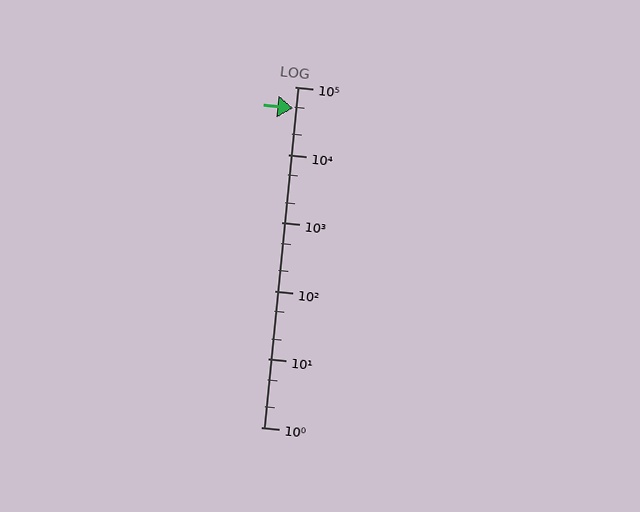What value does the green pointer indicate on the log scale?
The pointer indicates approximately 49000.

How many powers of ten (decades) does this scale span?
The scale spans 5 decades, from 1 to 100000.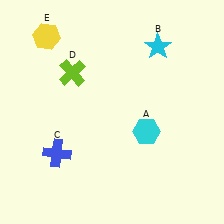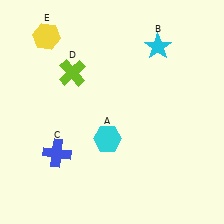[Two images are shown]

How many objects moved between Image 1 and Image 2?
1 object moved between the two images.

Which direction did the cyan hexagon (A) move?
The cyan hexagon (A) moved left.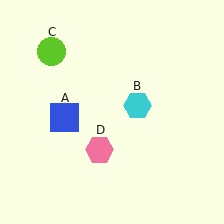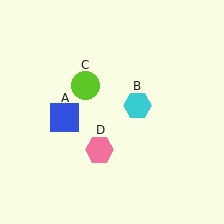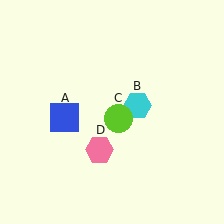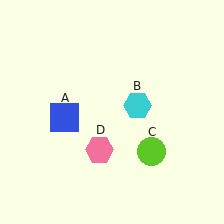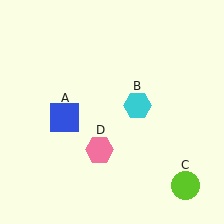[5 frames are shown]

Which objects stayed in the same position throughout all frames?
Blue square (object A) and cyan hexagon (object B) and pink hexagon (object D) remained stationary.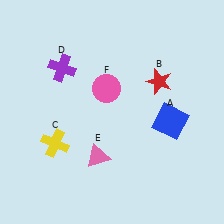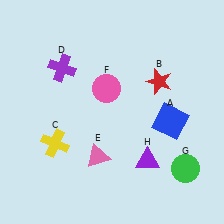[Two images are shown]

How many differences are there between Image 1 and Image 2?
There are 2 differences between the two images.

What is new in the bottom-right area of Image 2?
A green circle (G) was added in the bottom-right area of Image 2.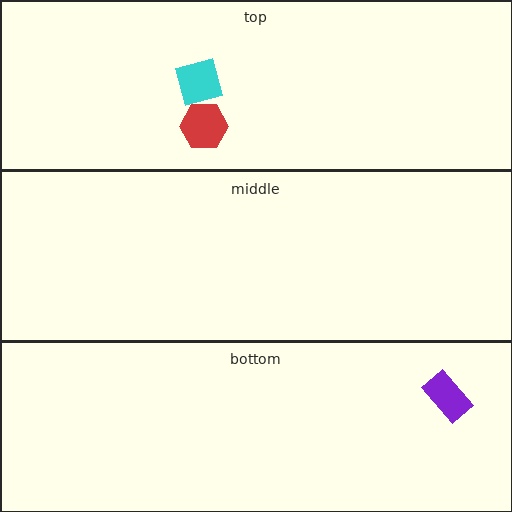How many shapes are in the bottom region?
1.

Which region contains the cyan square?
The top region.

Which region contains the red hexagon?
The top region.